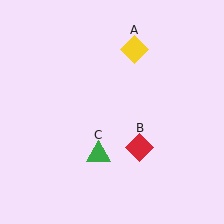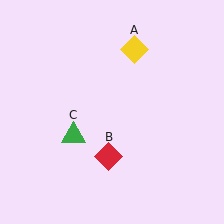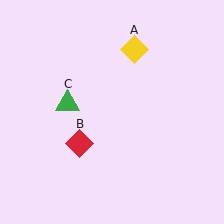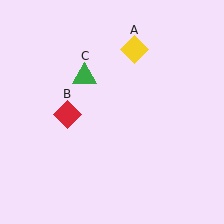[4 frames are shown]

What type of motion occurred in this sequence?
The red diamond (object B), green triangle (object C) rotated clockwise around the center of the scene.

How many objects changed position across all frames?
2 objects changed position: red diamond (object B), green triangle (object C).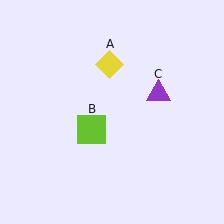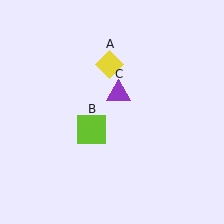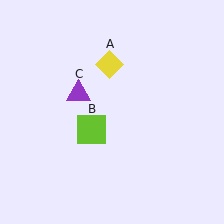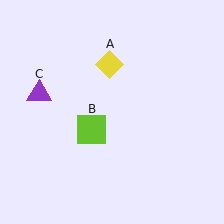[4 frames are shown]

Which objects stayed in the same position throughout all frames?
Yellow diamond (object A) and lime square (object B) remained stationary.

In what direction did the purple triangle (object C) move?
The purple triangle (object C) moved left.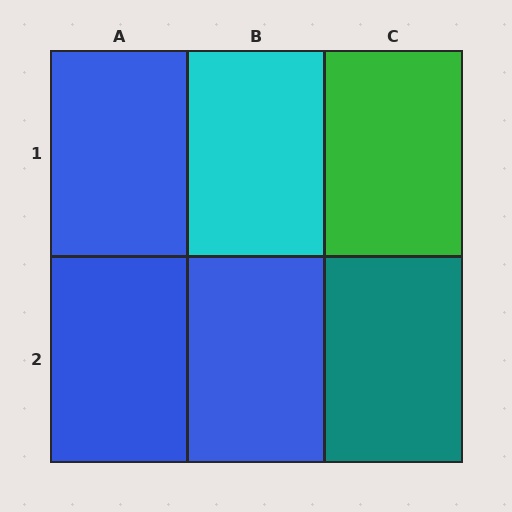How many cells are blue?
3 cells are blue.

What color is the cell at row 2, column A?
Blue.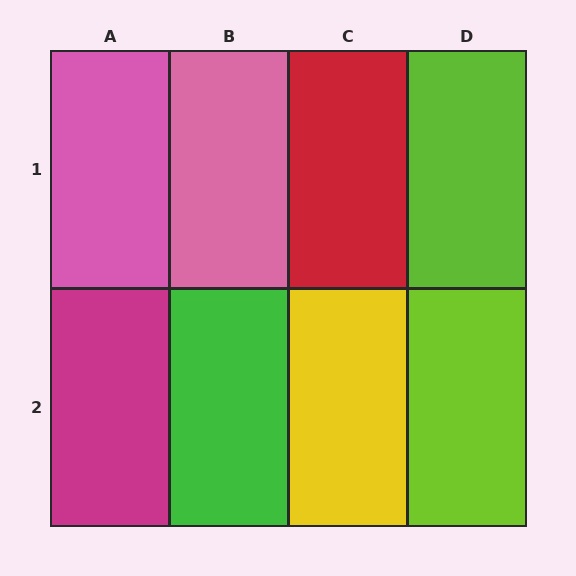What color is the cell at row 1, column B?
Pink.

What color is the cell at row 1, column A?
Pink.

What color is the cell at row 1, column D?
Lime.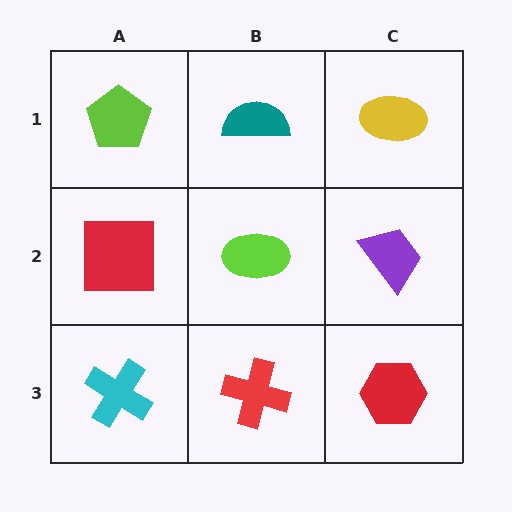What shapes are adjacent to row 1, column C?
A purple trapezoid (row 2, column C), a teal semicircle (row 1, column B).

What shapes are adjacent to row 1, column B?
A lime ellipse (row 2, column B), a lime pentagon (row 1, column A), a yellow ellipse (row 1, column C).